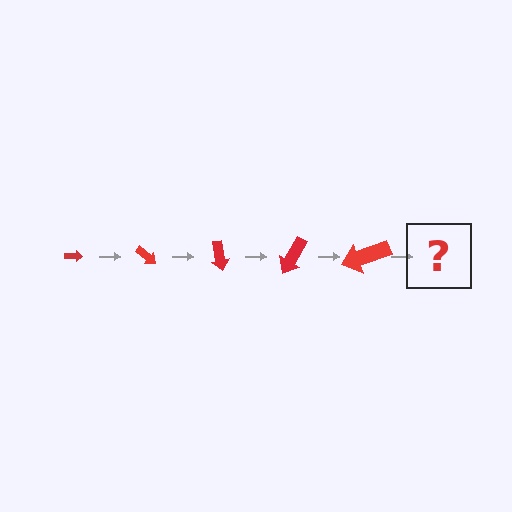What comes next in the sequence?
The next element should be an arrow, larger than the previous one and rotated 200 degrees from the start.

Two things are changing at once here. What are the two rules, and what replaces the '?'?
The two rules are that the arrow grows larger each step and it rotates 40 degrees each step. The '?' should be an arrow, larger than the previous one and rotated 200 degrees from the start.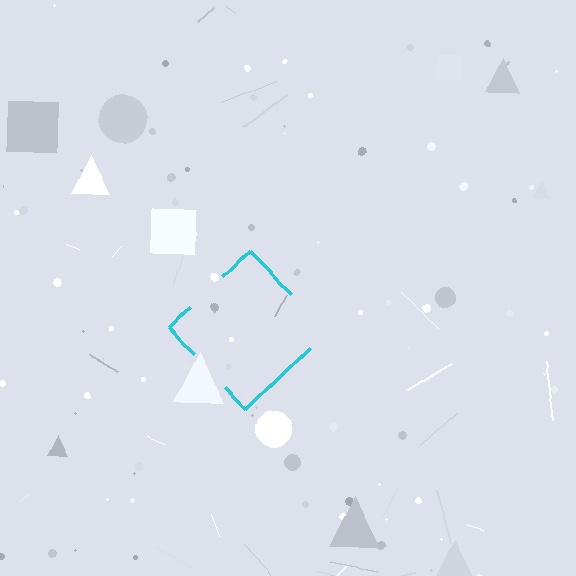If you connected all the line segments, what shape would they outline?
They would outline a diamond.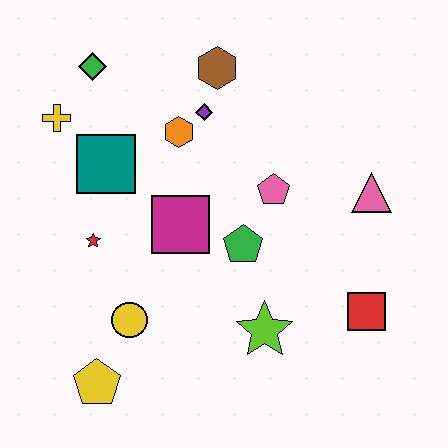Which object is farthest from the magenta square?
The red square is farthest from the magenta square.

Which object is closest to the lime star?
The green pentagon is closest to the lime star.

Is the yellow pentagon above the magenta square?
No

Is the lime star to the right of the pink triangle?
No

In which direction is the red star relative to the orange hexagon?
The red star is below the orange hexagon.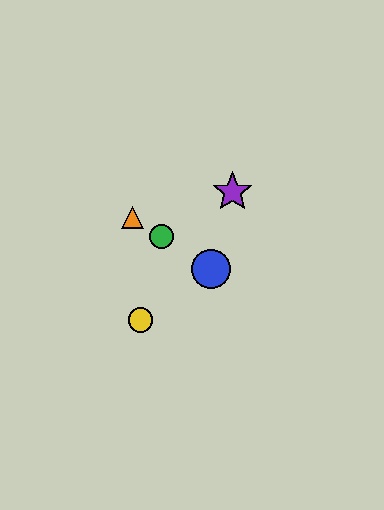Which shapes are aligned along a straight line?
The red star, the blue circle, the green circle, the orange triangle are aligned along a straight line.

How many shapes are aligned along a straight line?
4 shapes (the red star, the blue circle, the green circle, the orange triangle) are aligned along a straight line.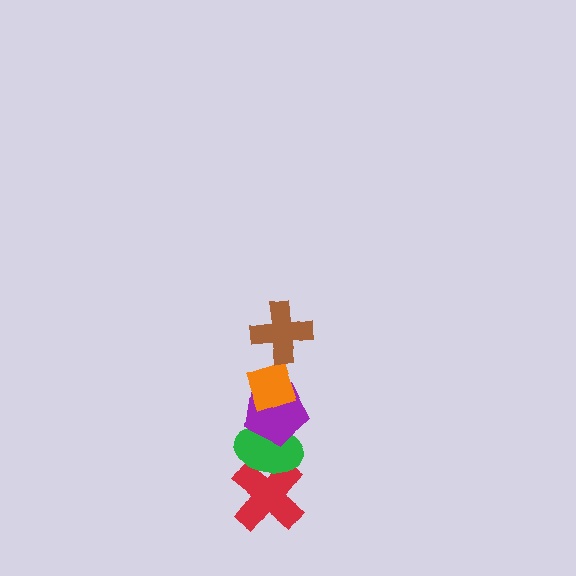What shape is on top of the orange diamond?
The brown cross is on top of the orange diamond.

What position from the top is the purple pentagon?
The purple pentagon is 3rd from the top.